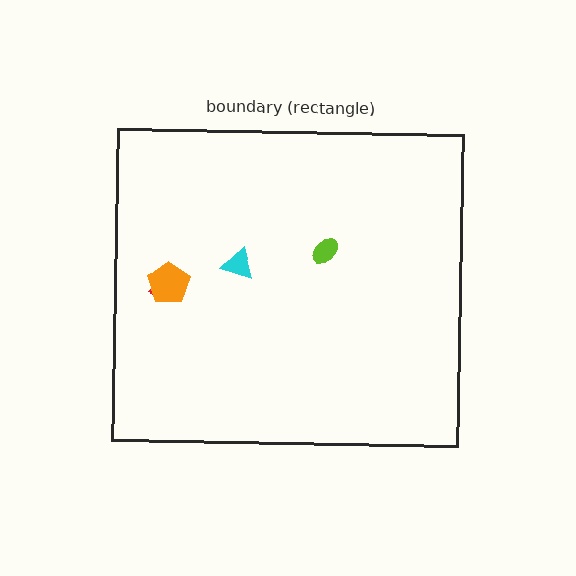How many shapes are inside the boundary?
4 inside, 0 outside.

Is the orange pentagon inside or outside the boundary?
Inside.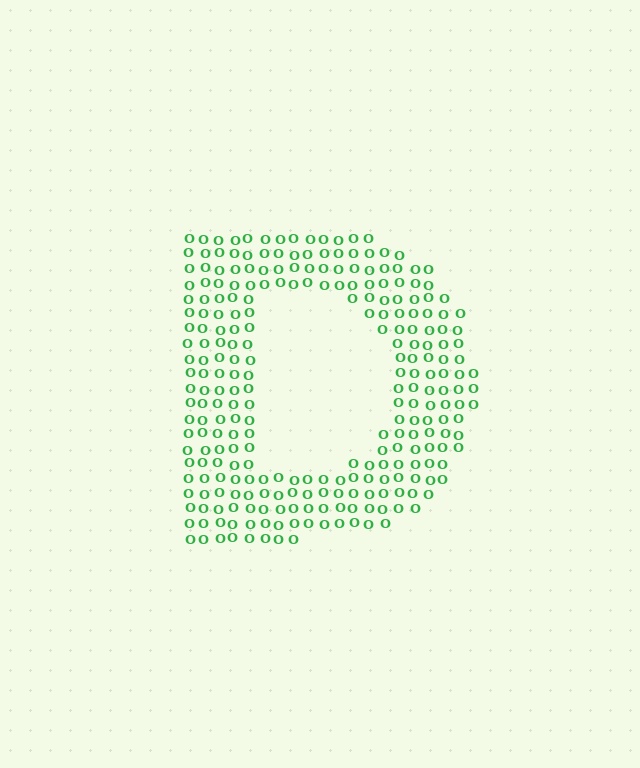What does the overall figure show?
The overall figure shows the letter D.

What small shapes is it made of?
It is made of small letter O's.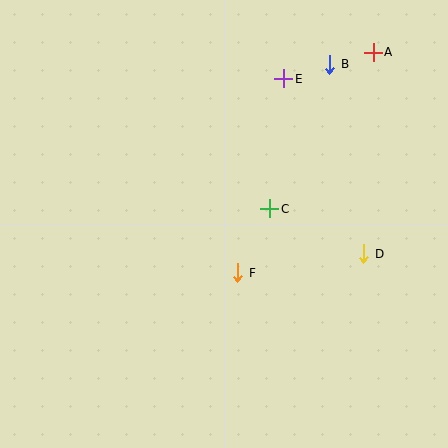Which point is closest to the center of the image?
Point C at (270, 209) is closest to the center.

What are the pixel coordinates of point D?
Point D is at (364, 254).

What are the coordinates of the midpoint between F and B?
The midpoint between F and B is at (284, 168).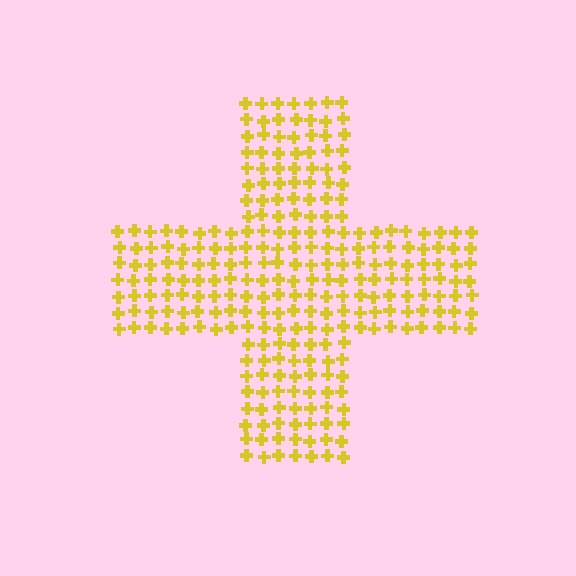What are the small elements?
The small elements are crosses.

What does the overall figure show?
The overall figure shows a cross.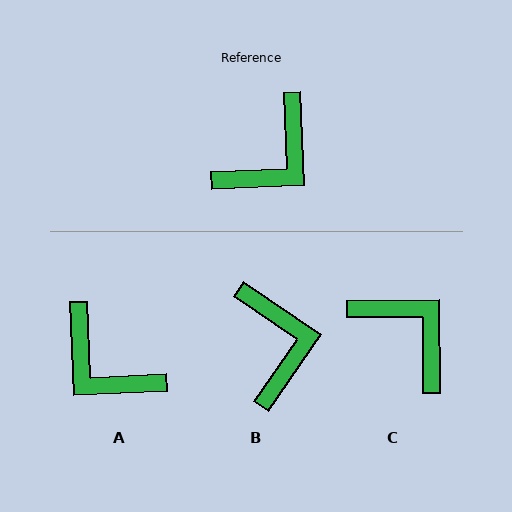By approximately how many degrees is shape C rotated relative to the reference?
Approximately 88 degrees counter-clockwise.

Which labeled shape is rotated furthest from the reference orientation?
A, about 90 degrees away.